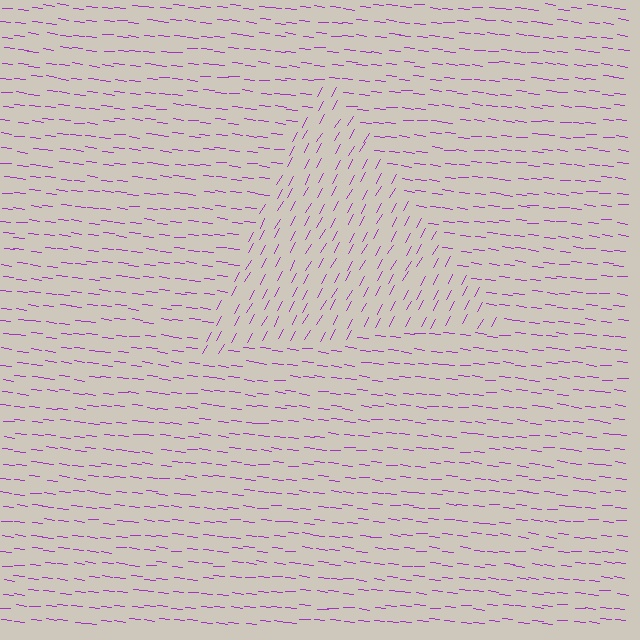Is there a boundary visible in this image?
Yes, there is a texture boundary formed by a change in line orientation.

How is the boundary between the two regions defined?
The boundary is defined purely by a change in line orientation (approximately 66 degrees difference). All lines are the same color and thickness.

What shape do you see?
I see a triangle.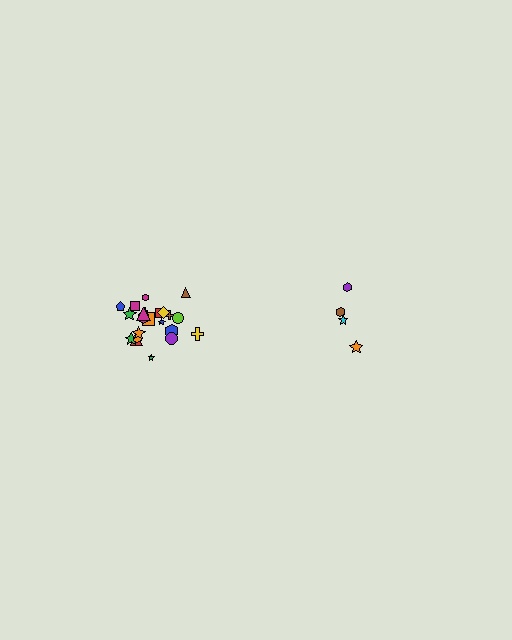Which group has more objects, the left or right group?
The left group.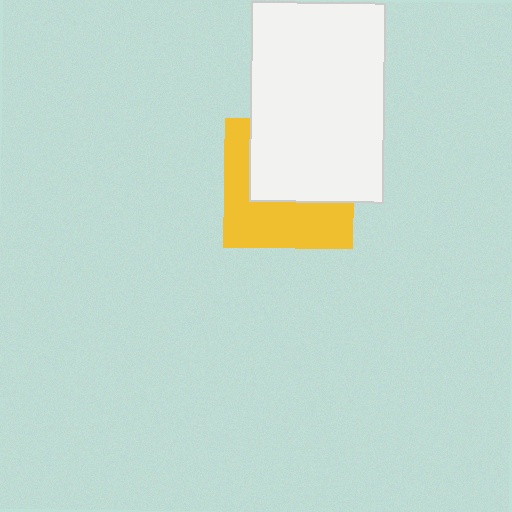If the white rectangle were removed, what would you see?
You would see the complete yellow square.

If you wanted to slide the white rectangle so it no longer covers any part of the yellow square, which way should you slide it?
Slide it up — that is the most direct way to separate the two shapes.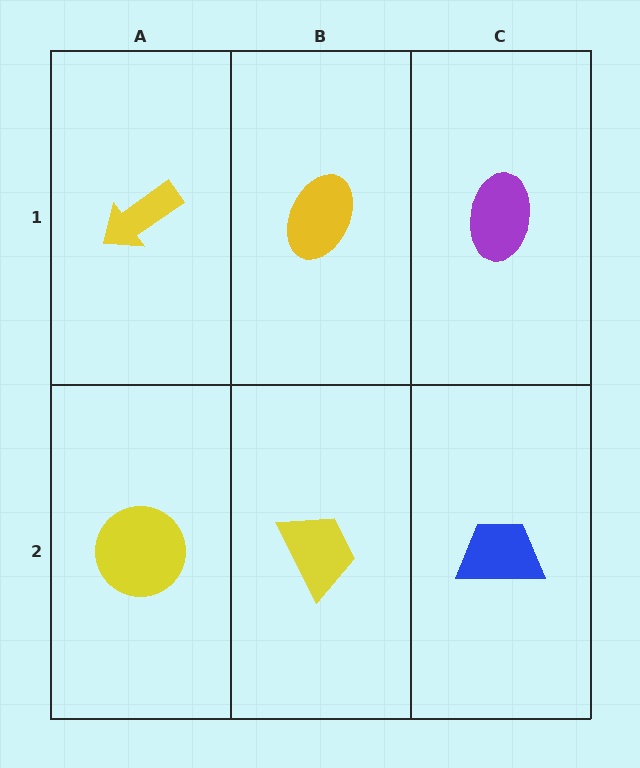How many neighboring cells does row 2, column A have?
2.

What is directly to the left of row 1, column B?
A yellow arrow.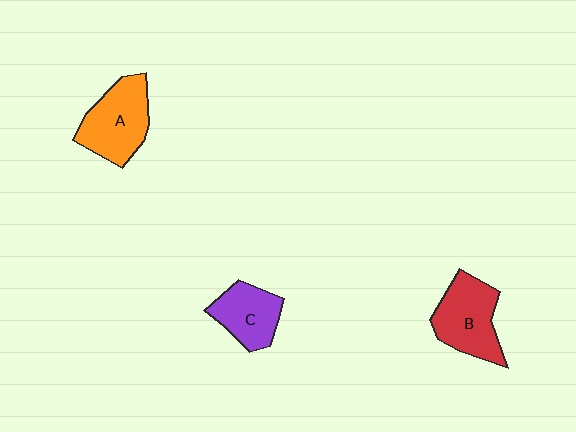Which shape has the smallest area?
Shape C (purple).